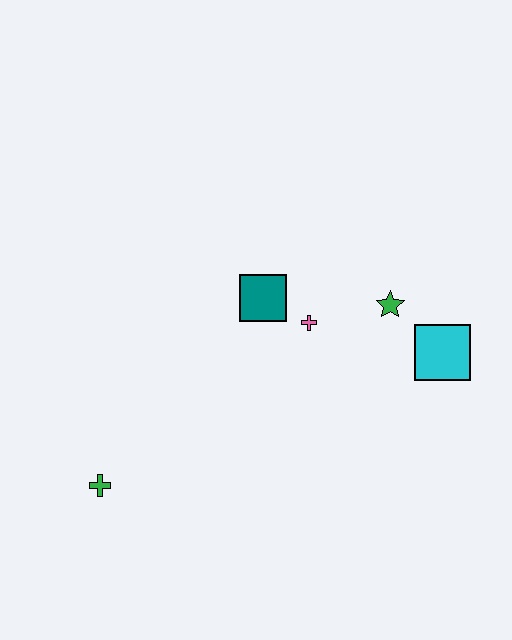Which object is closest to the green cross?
The teal square is closest to the green cross.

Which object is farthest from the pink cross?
The green cross is farthest from the pink cross.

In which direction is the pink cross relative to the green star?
The pink cross is to the left of the green star.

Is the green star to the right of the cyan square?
No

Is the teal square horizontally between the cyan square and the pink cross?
No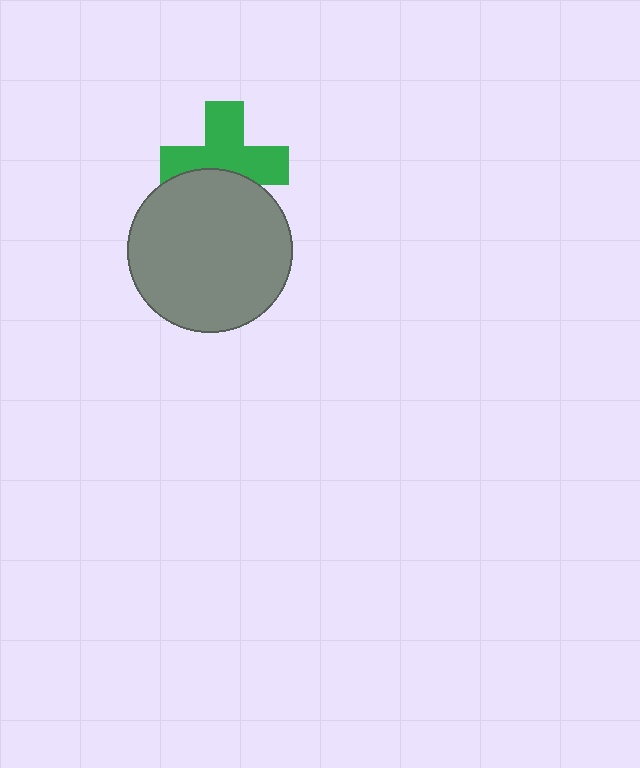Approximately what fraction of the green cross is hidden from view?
Roughly 34% of the green cross is hidden behind the gray circle.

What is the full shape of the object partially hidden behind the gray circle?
The partially hidden object is a green cross.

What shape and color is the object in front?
The object in front is a gray circle.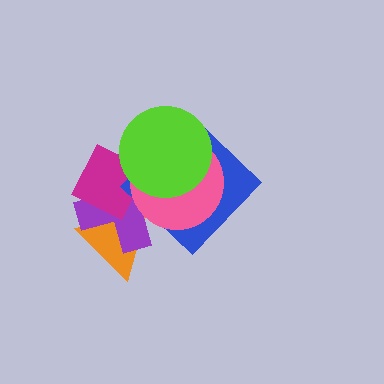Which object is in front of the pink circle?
The lime circle is in front of the pink circle.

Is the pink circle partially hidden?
Yes, it is partially covered by another shape.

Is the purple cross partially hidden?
Yes, it is partially covered by another shape.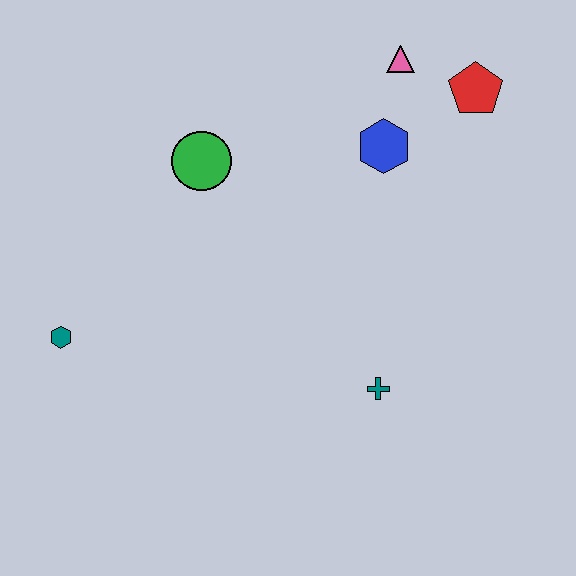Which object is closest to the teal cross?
The blue hexagon is closest to the teal cross.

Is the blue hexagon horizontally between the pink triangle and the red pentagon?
No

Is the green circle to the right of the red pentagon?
No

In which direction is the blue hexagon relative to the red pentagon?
The blue hexagon is to the left of the red pentagon.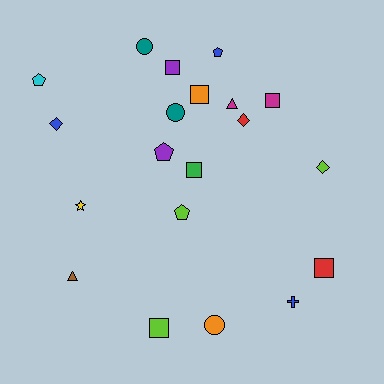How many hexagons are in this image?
There are no hexagons.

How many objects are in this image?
There are 20 objects.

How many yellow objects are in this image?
There is 1 yellow object.